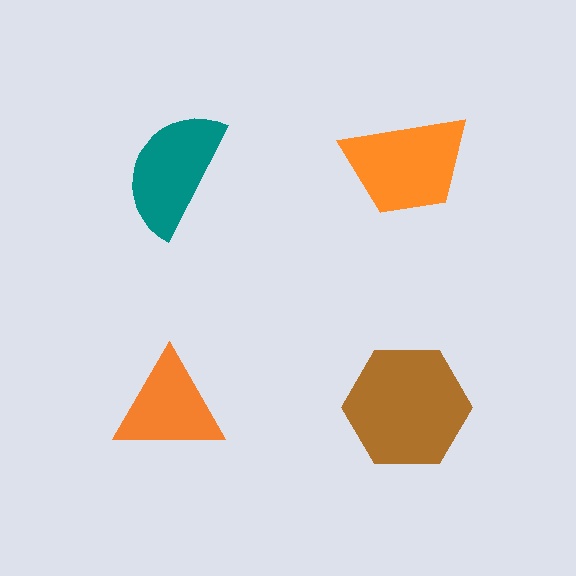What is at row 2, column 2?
A brown hexagon.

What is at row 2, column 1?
An orange triangle.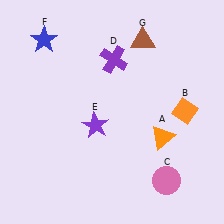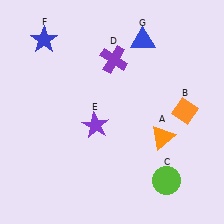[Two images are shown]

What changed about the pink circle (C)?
In Image 1, C is pink. In Image 2, it changed to lime.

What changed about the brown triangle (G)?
In Image 1, G is brown. In Image 2, it changed to blue.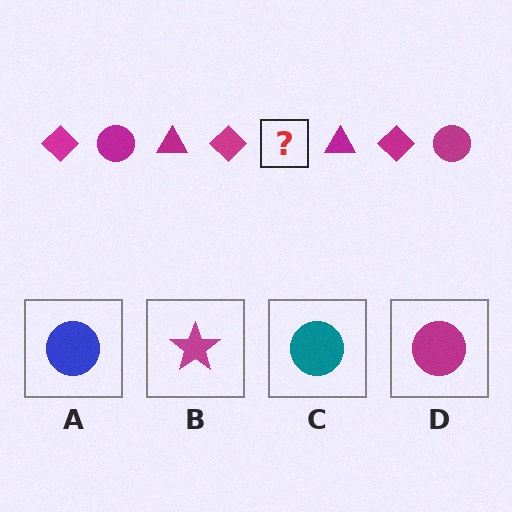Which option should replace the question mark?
Option D.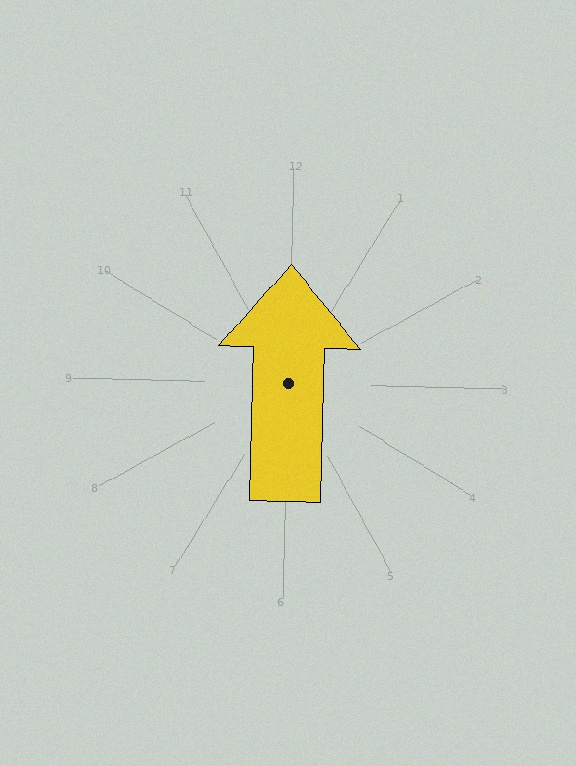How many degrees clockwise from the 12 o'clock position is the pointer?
Approximately 0 degrees.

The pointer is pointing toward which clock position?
Roughly 12 o'clock.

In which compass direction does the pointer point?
North.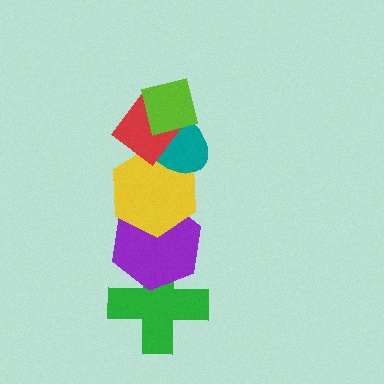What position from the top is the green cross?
The green cross is 6th from the top.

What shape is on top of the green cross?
The purple hexagon is on top of the green cross.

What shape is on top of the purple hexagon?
The yellow hexagon is on top of the purple hexagon.